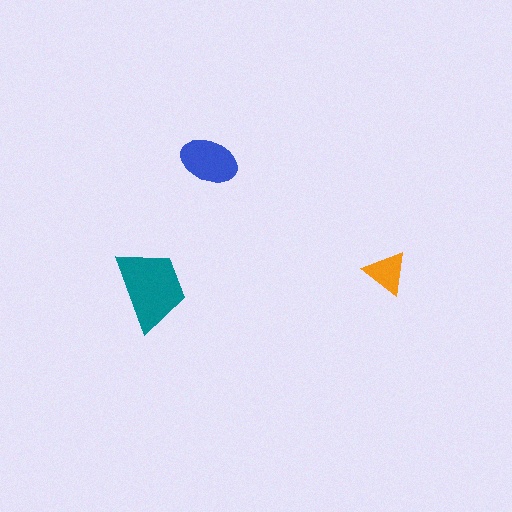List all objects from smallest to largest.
The orange triangle, the blue ellipse, the teal trapezoid.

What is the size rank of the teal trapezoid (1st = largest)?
1st.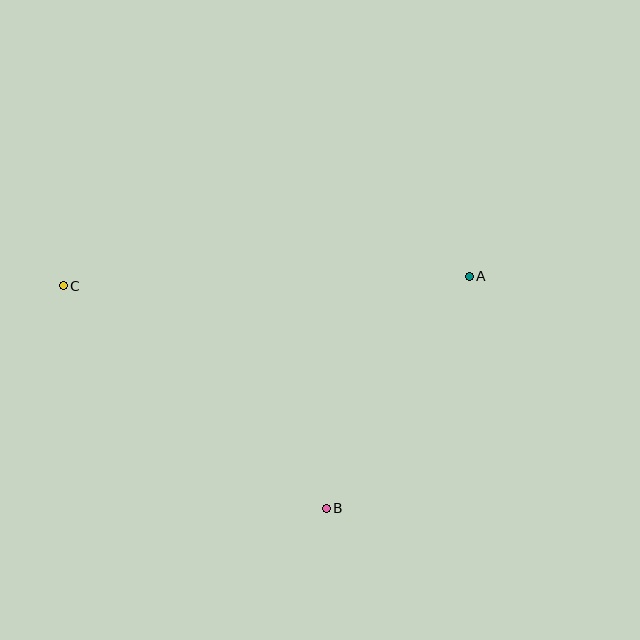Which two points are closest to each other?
Points A and B are closest to each other.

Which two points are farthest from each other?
Points A and C are farthest from each other.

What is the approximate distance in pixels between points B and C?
The distance between B and C is approximately 345 pixels.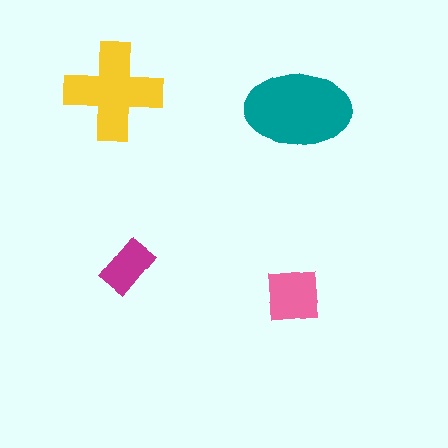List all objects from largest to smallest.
The teal ellipse, the yellow cross, the pink square, the magenta rectangle.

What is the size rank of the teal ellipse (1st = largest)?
1st.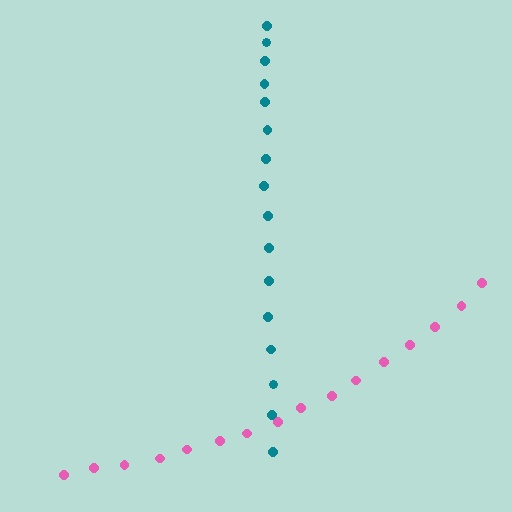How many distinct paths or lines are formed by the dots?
There are 2 distinct paths.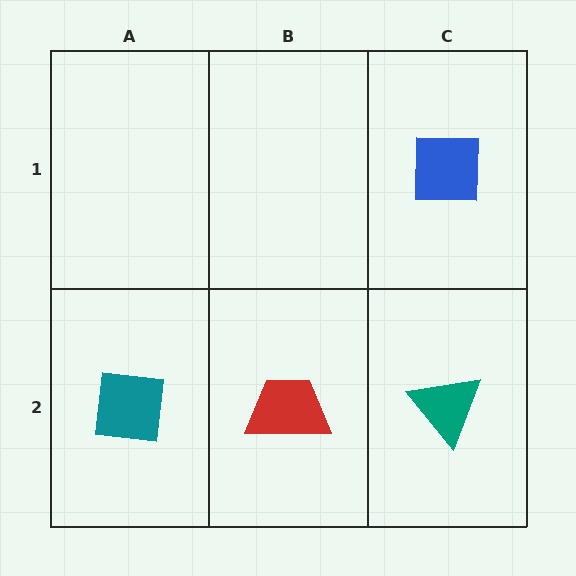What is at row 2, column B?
A red trapezoid.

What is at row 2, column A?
A teal square.